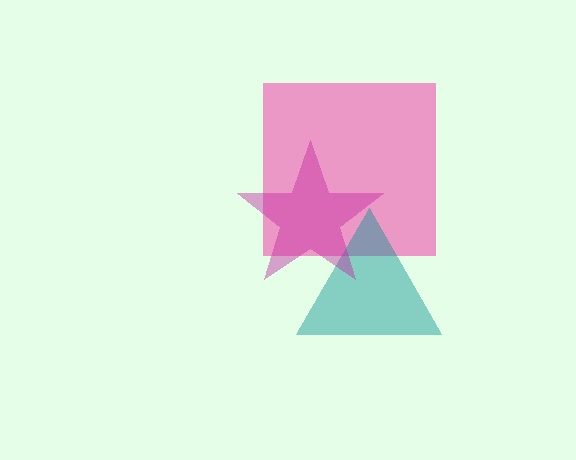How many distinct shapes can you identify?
There are 3 distinct shapes: a pink square, a teal triangle, a magenta star.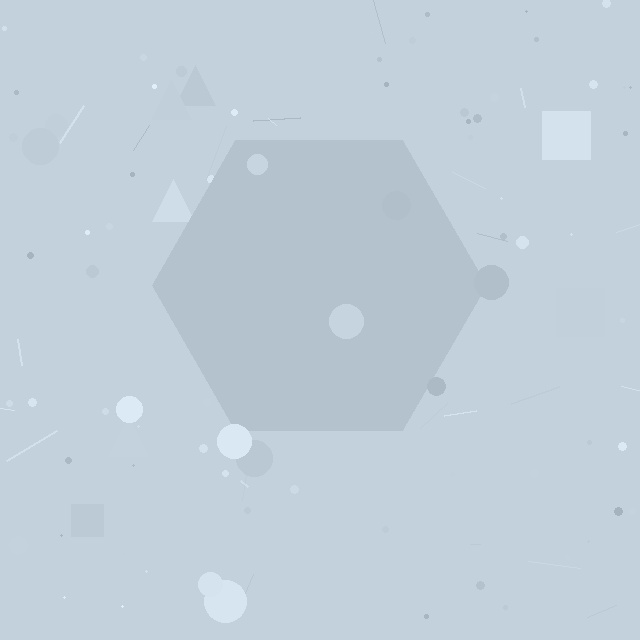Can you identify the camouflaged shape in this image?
The camouflaged shape is a hexagon.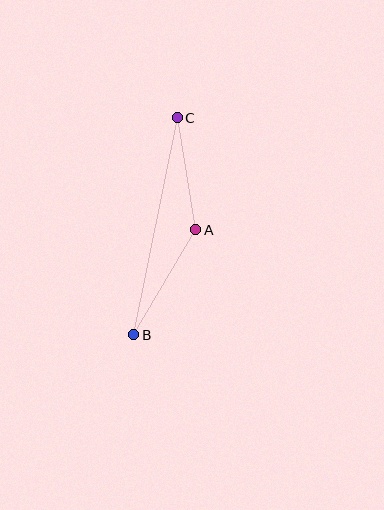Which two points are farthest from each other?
Points B and C are farthest from each other.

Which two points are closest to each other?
Points A and C are closest to each other.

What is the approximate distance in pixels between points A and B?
The distance between A and B is approximately 122 pixels.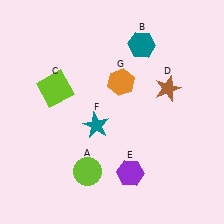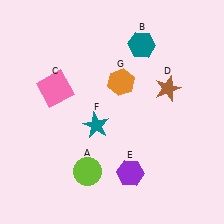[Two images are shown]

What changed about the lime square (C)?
In Image 1, C is lime. In Image 2, it changed to pink.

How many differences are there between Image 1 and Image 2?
There is 1 difference between the two images.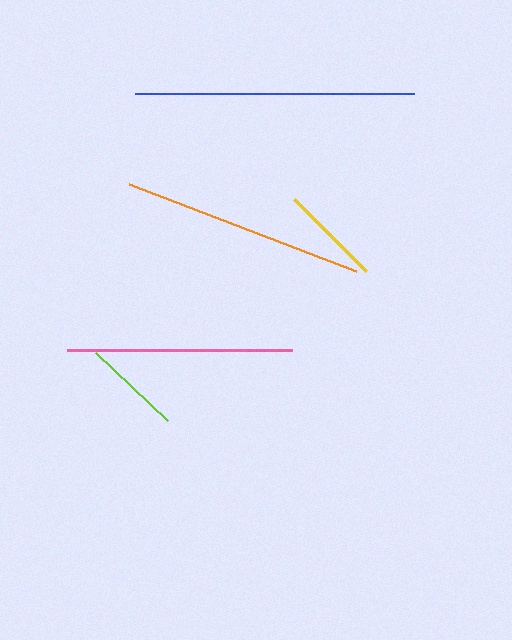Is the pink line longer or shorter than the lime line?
The pink line is longer than the lime line.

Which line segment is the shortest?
The lime line is the shortest at approximately 99 pixels.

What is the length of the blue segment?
The blue segment is approximately 279 pixels long.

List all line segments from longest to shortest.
From longest to shortest: blue, orange, pink, yellow, lime.